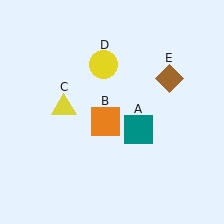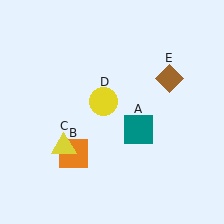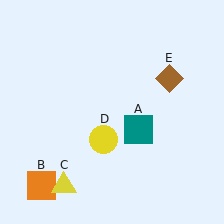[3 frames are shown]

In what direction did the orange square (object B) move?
The orange square (object B) moved down and to the left.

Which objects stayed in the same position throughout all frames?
Teal square (object A) and brown diamond (object E) remained stationary.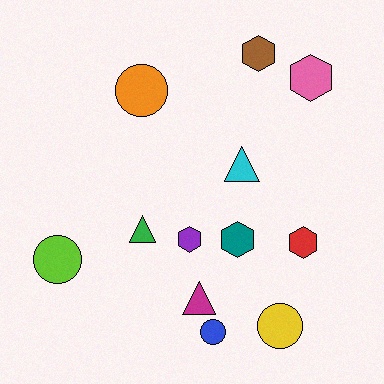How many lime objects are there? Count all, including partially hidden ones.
There is 1 lime object.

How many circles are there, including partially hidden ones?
There are 4 circles.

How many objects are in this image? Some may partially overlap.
There are 12 objects.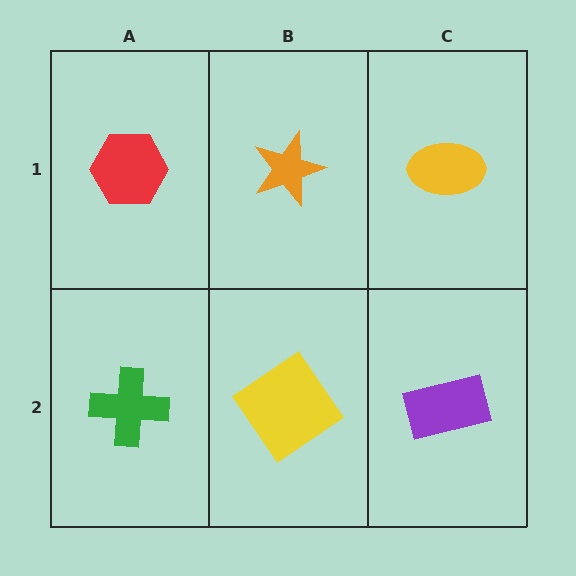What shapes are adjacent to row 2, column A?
A red hexagon (row 1, column A), a yellow diamond (row 2, column B).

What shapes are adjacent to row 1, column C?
A purple rectangle (row 2, column C), an orange star (row 1, column B).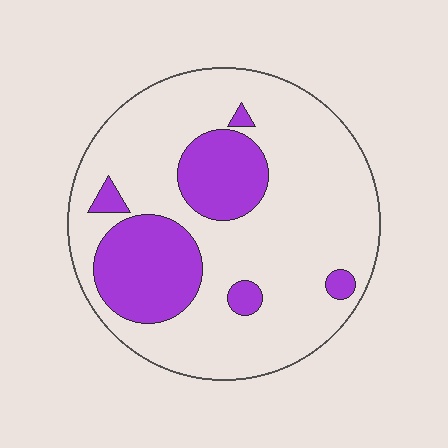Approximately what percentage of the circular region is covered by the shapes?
Approximately 25%.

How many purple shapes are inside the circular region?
6.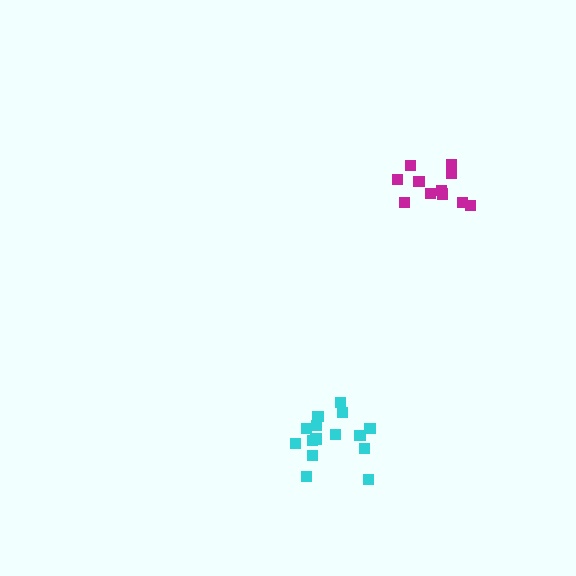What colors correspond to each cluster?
The clusters are colored: cyan, magenta.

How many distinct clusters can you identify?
There are 2 distinct clusters.